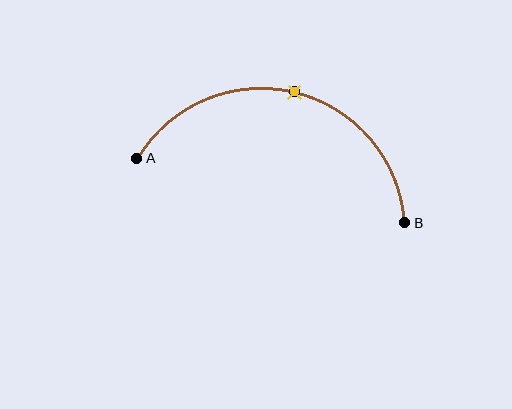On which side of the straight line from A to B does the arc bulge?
The arc bulges above the straight line connecting A and B.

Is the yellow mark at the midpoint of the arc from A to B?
Yes. The yellow mark lies on the arc at equal arc-length from both A and B — it is the arc midpoint.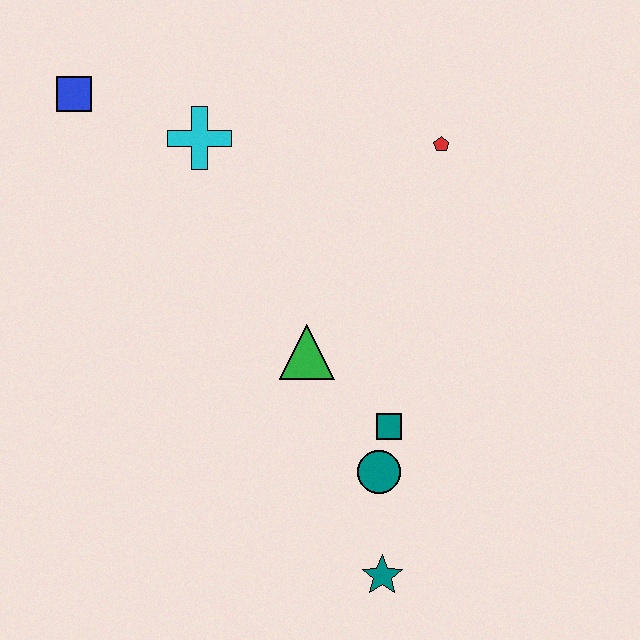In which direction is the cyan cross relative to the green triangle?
The cyan cross is above the green triangle.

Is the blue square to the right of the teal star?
No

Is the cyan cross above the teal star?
Yes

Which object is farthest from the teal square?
The blue square is farthest from the teal square.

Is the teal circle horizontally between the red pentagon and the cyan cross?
Yes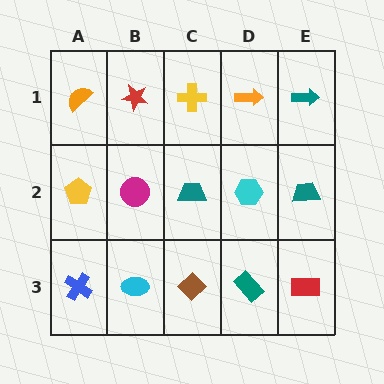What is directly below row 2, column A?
A blue cross.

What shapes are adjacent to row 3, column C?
A teal trapezoid (row 2, column C), a cyan ellipse (row 3, column B), a teal rectangle (row 3, column D).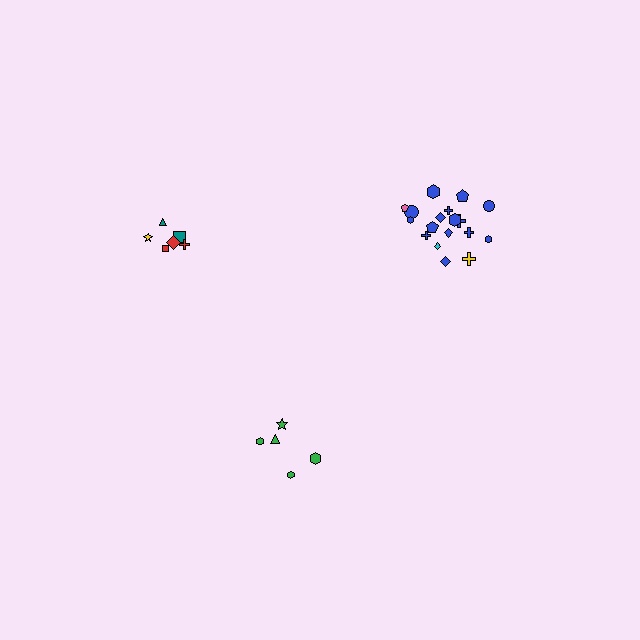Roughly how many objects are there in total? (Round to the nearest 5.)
Roughly 30 objects in total.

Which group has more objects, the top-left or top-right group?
The top-right group.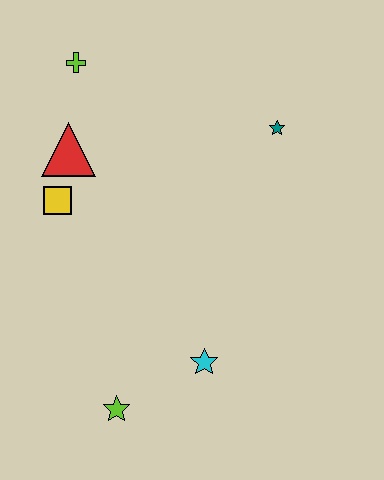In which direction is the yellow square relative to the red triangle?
The yellow square is below the red triangle.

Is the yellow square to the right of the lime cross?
No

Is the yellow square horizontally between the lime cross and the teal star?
No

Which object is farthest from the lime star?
The lime cross is farthest from the lime star.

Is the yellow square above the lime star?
Yes